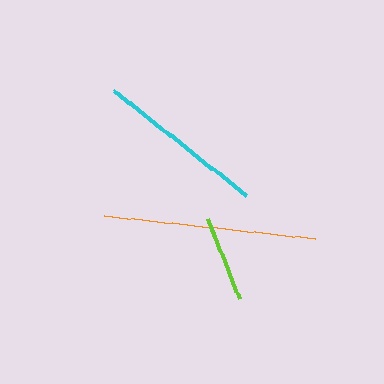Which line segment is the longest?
The orange line is the longest at approximately 213 pixels.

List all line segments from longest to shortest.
From longest to shortest: orange, cyan, lime.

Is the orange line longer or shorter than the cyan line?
The orange line is longer than the cyan line.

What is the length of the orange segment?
The orange segment is approximately 213 pixels long.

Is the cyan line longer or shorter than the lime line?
The cyan line is longer than the lime line.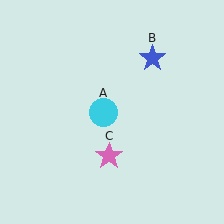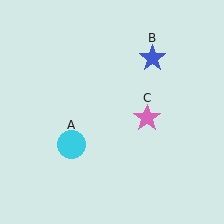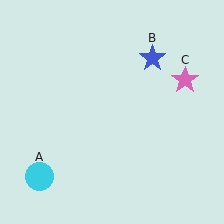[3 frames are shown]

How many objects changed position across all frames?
2 objects changed position: cyan circle (object A), pink star (object C).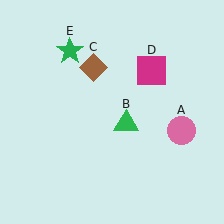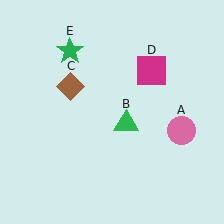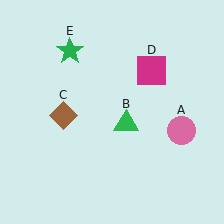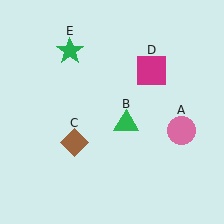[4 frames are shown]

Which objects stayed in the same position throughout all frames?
Pink circle (object A) and green triangle (object B) and magenta square (object D) and green star (object E) remained stationary.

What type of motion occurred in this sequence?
The brown diamond (object C) rotated counterclockwise around the center of the scene.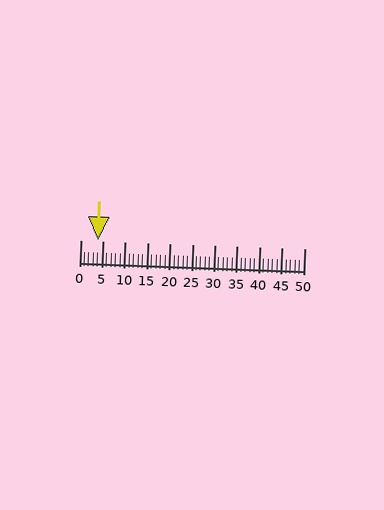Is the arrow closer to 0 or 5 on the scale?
The arrow is closer to 5.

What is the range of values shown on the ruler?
The ruler shows values from 0 to 50.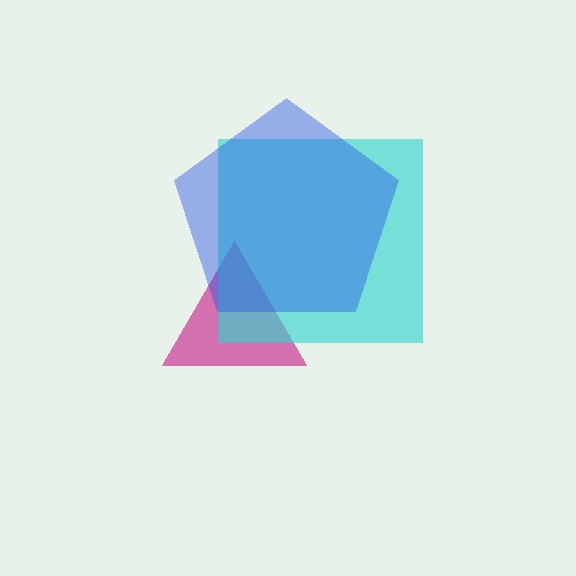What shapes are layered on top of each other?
The layered shapes are: a magenta triangle, a cyan square, a blue pentagon.